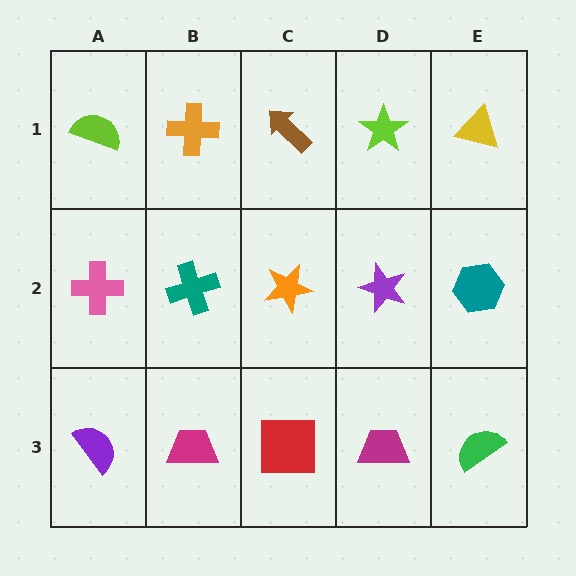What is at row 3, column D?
A magenta trapezoid.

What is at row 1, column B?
An orange cross.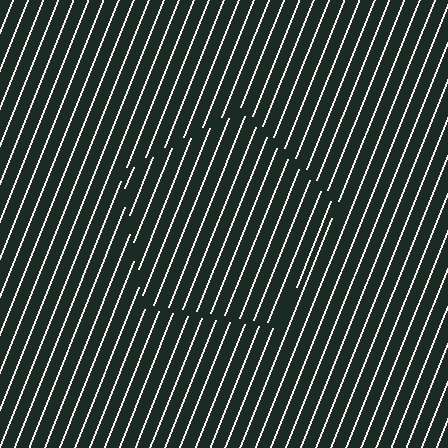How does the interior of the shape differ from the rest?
The interior of the shape contains the same grating, shifted by half a period — the contour is defined by the phase discontinuity where line-ends from the inner and outer gratings abut.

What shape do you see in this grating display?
An illusory pentagon. The interior of the shape contains the same grating, shifted by half a period — the contour is defined by the phase discontinuity where line-ends from the inner and outer gratings abut.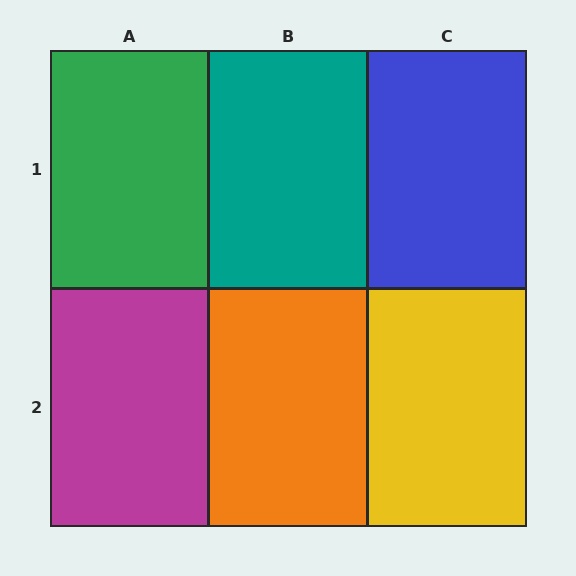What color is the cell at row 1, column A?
Green.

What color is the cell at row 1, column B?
Teal.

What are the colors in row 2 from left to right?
Magenta, orange, yellow.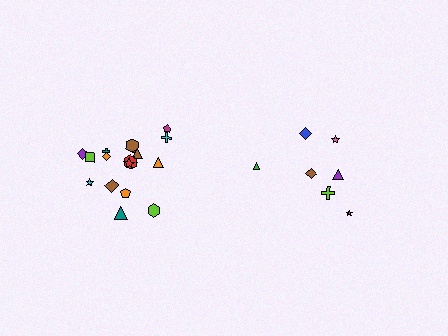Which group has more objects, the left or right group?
The left group.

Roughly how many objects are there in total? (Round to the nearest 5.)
Roughly 25 objects in total.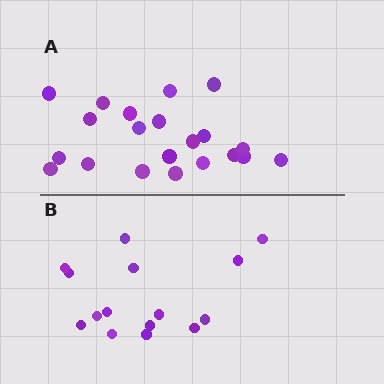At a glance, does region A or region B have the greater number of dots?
Region A (the top region) has more dots.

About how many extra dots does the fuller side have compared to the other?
Region A has about 6 more dots than region B.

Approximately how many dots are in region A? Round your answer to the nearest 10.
About 20 dots. (The exact count is 21, which rounds to 20.)